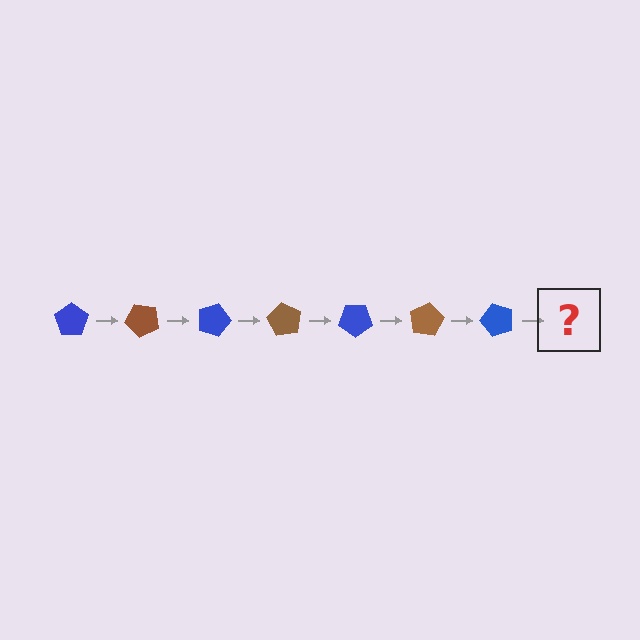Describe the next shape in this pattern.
It should be a brown pentagon, rotated 315 degrees from the start.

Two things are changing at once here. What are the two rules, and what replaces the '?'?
The two rules are that it rotates 45 degrees each step and the color cycles through blue and brown. The '?' should be a brown pentagon, rotated 315 degrees from the start.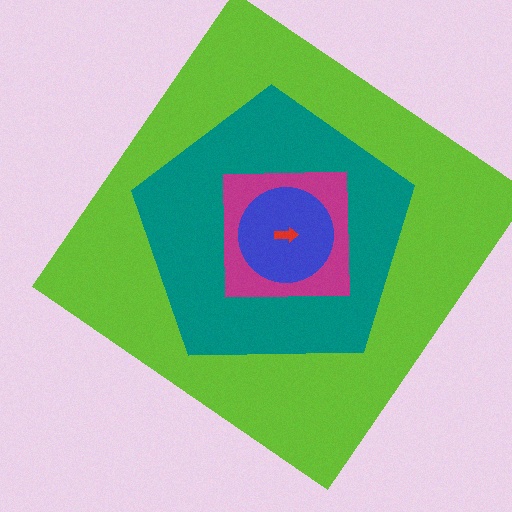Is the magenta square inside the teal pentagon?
Yes.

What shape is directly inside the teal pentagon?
The magenta square.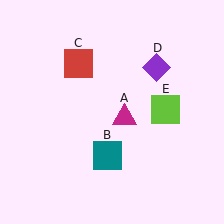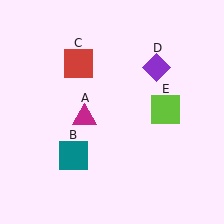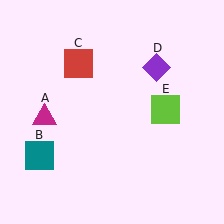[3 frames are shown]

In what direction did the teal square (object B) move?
The teal square (object B) moved left.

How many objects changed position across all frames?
2 objects changed position: magenta triangle (object A), teal square (object B).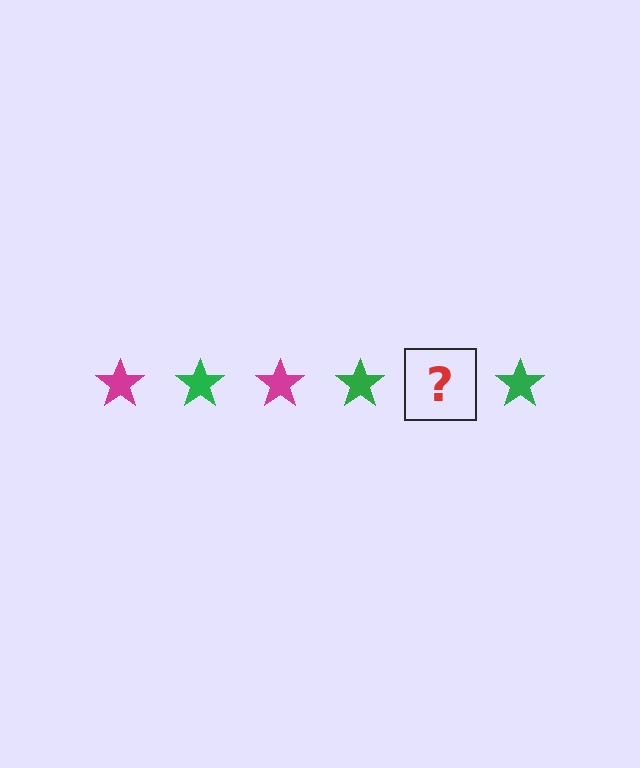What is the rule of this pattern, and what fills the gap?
The rule is that the pattern cycles through magenta, green stars. The gap should be filled with a magenta star.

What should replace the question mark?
The question mark should be replaced with a magenta star.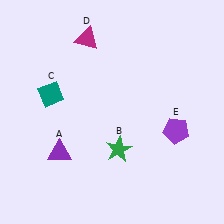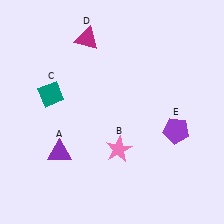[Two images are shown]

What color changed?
The star (B) changed from green in Image 1 to pink in Image 2.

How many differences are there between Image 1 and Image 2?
There is 1 difference between the two images.